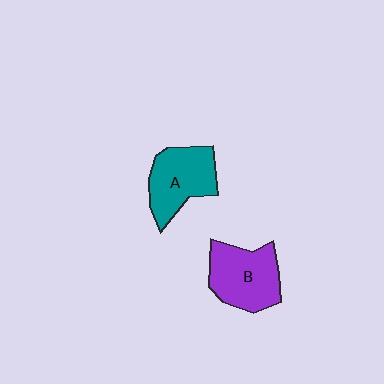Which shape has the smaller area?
Shape A (teal).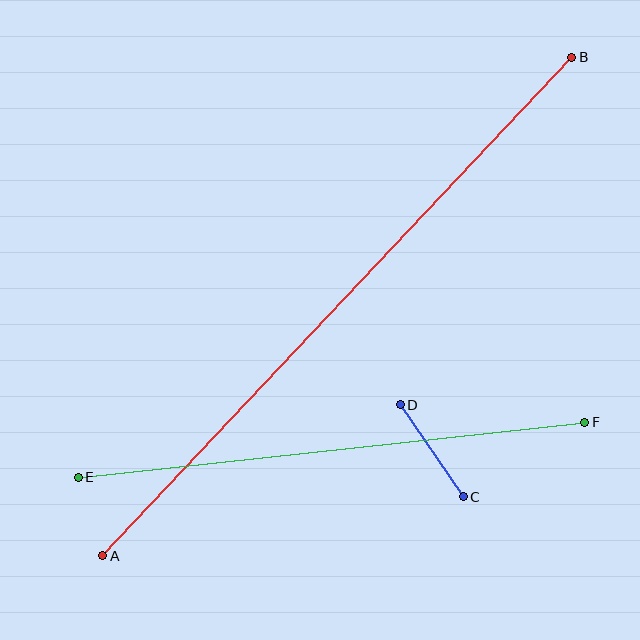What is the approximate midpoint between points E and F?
The midpoint is at approximately (331, 450) pixels.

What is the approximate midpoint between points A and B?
The midpoint is at approximately (337, 306) pixels.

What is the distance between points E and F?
The distance is approximately 509 pixels.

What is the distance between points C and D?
The distance is approximately 112 pixels.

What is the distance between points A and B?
The distance is approximately 685 pixels.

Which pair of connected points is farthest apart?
Points A and B are farthest apart.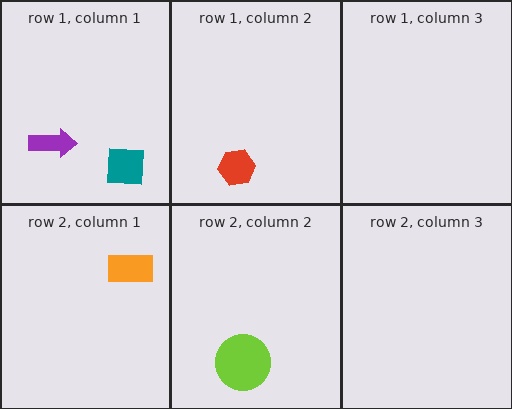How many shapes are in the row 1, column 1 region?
2.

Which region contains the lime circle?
The row 2, column 2 region.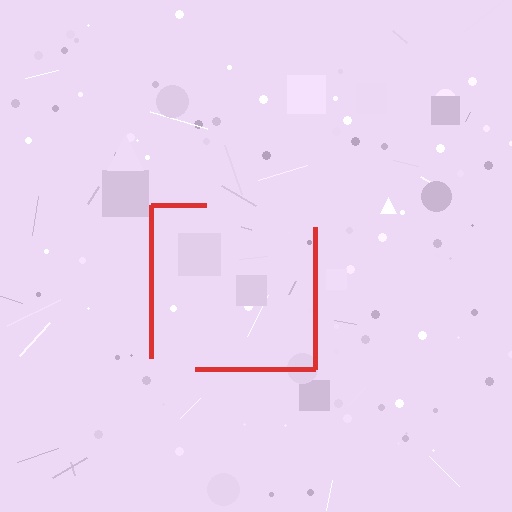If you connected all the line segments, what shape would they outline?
They would outline a square.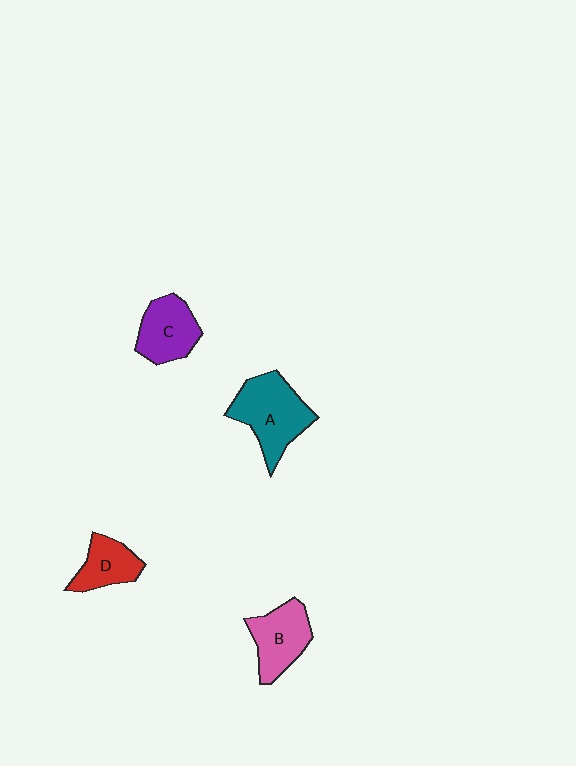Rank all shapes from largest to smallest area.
From largest to smallest: A (teal), B (pink), C (purple), D (red).